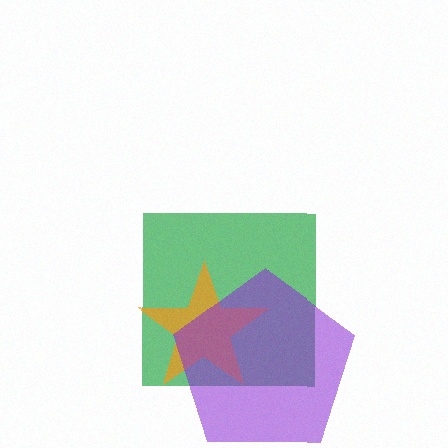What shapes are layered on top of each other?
The layered shapes are: a green square, an orange star, a purple pentagon.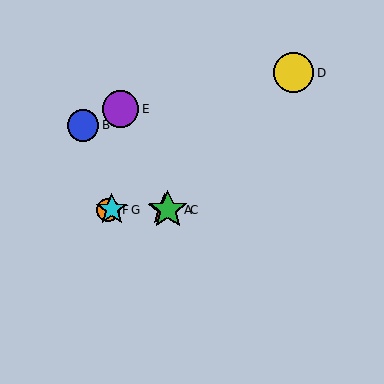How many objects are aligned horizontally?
4 objects (A, C, F, G) are aligned horizontally.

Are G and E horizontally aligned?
No, G is at y≈210 and E is at y≈109.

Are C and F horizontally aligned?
Yes, both are at y≈210.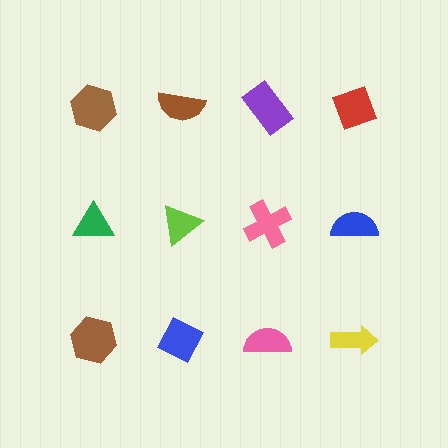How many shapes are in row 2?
4 shapes.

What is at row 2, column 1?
A green triangle.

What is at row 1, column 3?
A purple rectangle.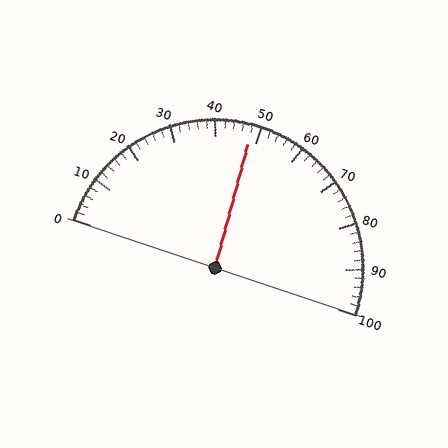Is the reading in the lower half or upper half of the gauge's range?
The reading is in the lower half of the range (0 to 100).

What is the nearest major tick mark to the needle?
The nearest major tick mark is 50.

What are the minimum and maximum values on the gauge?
The gauge ranges from 0 to 100.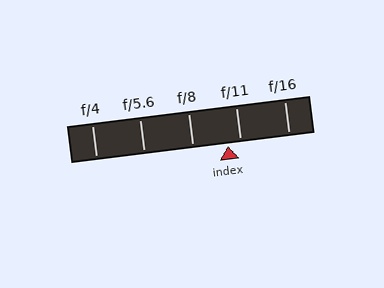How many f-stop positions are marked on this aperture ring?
There are 5 f-stop positions marked.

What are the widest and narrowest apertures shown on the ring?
The widest aperture shown is f/4 and the narrowest is f/16.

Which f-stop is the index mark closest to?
The index mark is closest to f/11.